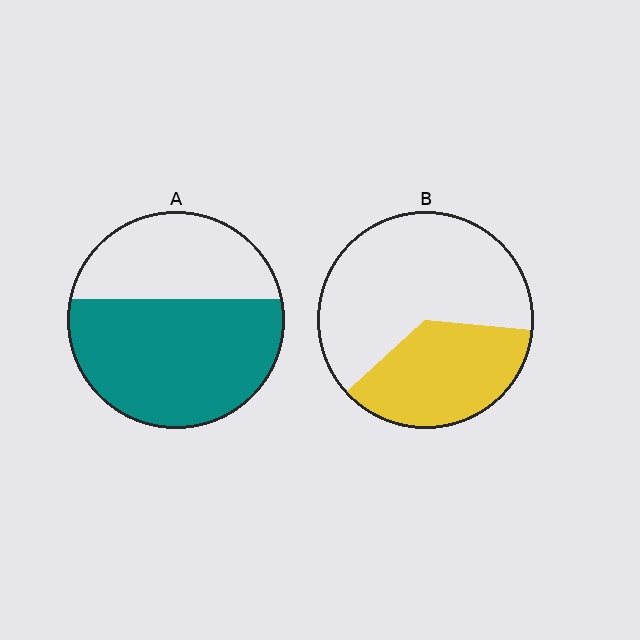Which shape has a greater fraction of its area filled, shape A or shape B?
Shape A.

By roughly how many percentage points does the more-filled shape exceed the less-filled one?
By roughly 25 percentage points (A over B).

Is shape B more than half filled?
No.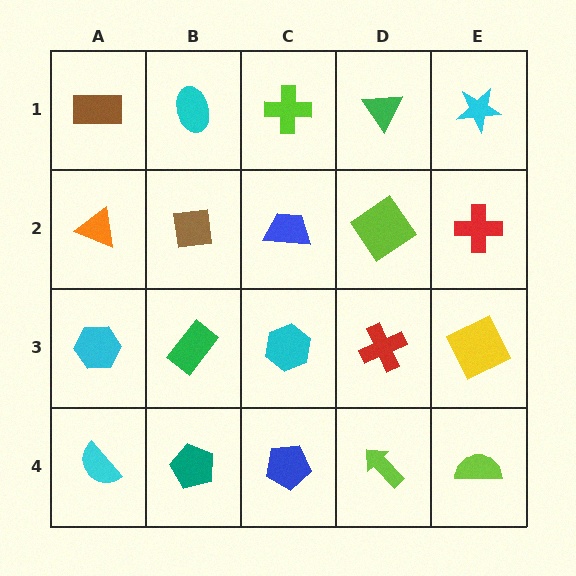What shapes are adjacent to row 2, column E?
A cyan star (row 1, column E), a yellow square (row 3, column E), a lime diamond (row 2, column D).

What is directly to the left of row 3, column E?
A red cross.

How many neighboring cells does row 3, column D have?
4.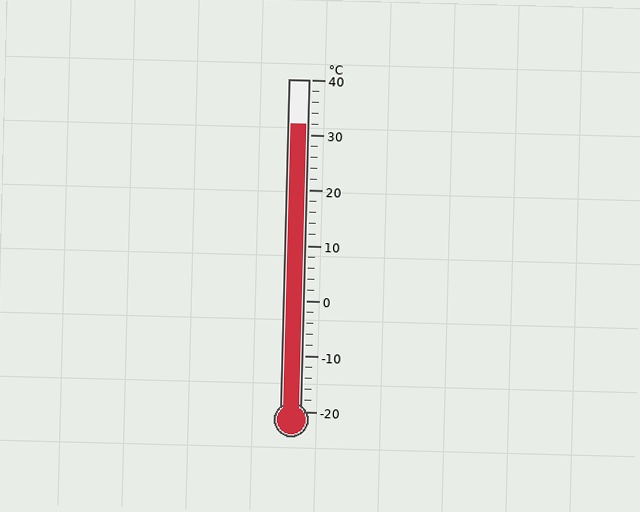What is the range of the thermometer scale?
The thermometer scale ranges from -20°C to 40°C.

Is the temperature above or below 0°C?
The temperature is above 0°C.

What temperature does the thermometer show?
The thermometer shows approximately 32°C.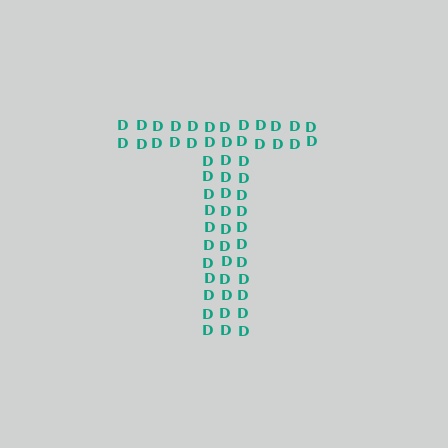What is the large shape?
The large shape is the letter T.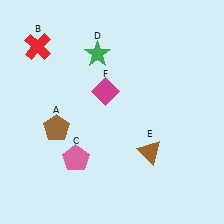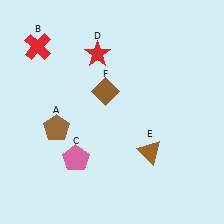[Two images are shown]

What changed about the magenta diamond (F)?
In Image 1, F is magenta. In Image 2, it changed to brown.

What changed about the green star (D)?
In Image 1, D is green. In Image 2, it changed to red.